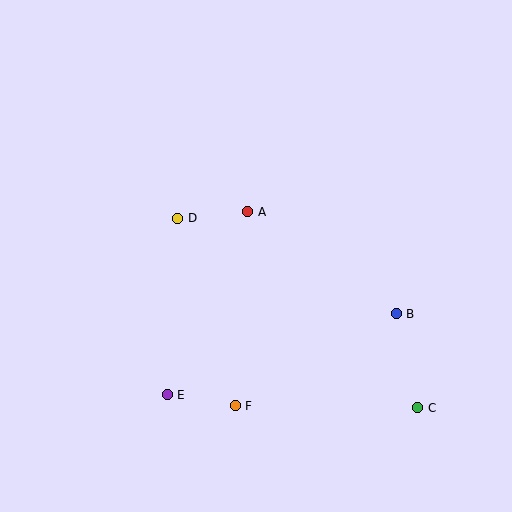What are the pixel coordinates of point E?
Point E is at (167, 395).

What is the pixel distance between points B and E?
The distance between B and E is 243 pixels.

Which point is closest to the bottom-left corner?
Point E is closest to the bottom-left corner.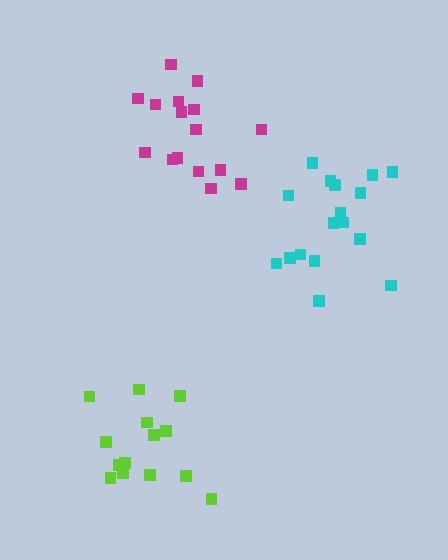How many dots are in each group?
Group 1: 17 dots, Group 2: 16 dots, Group 3: 14 dots (47 total).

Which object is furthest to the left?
The lime cluster is leftmost.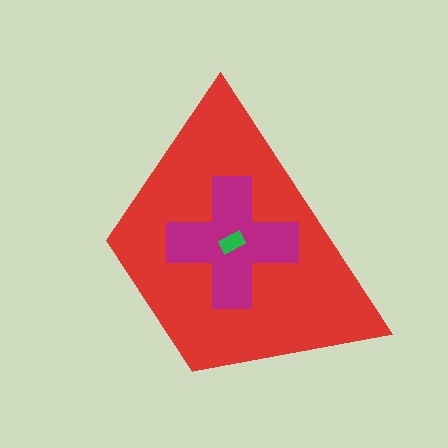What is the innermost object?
The green rectangle.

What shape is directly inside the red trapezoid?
The magenta cross.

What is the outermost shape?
The red trapezoid.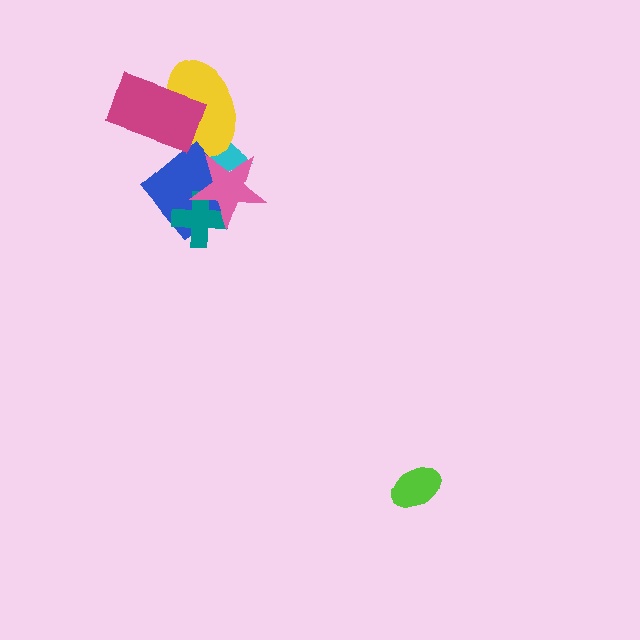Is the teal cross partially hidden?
Yes, it is partially covered by another shape.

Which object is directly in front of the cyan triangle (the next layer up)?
The yellow ellipse is directly in front of the cyan triangle.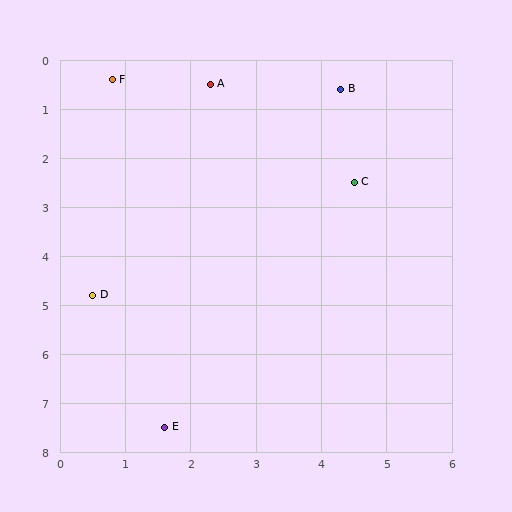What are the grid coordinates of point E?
Point E is at approximately (1.6, 7.5).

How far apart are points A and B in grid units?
Points A and B are about 2.0 grid units apart.